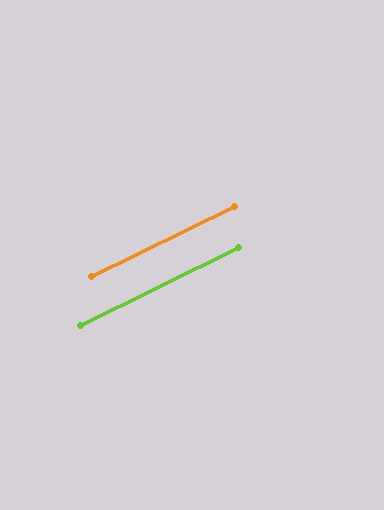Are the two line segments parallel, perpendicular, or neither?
Parallel — their directions differ by only 0.1°.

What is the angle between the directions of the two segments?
Approximately 0 degrees.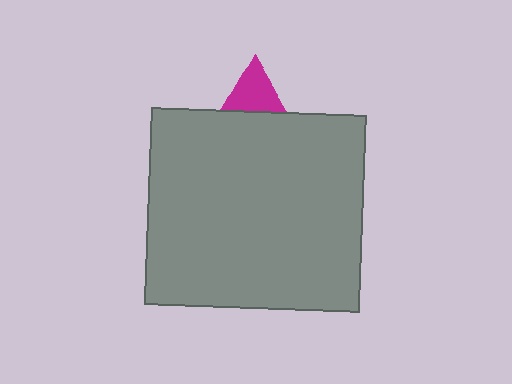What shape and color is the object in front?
The object in front is a gray rectangle.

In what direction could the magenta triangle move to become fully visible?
The magenta triangle could move up. That would shift it out from behind the gray rectangle entirely.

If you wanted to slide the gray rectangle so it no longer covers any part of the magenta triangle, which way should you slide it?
Slide it down — that is the most direct way to separate the two shapes.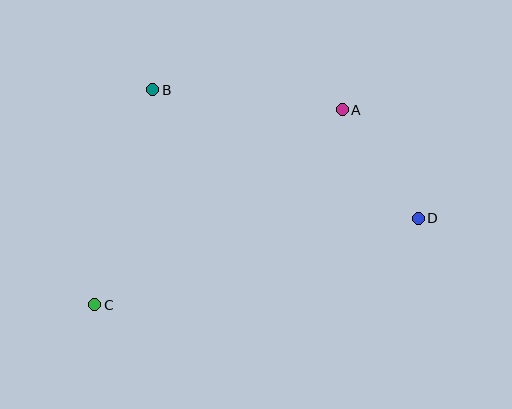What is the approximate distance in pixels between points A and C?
The distance between A and C is approximately 316 pixels.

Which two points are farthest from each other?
Points C and D are farthest from each other.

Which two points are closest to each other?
Points A and D are closest to each other.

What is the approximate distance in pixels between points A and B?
The distance between A and B is approximately 191 pixels.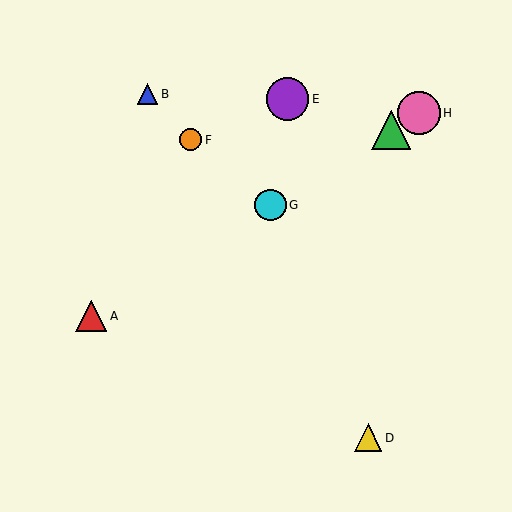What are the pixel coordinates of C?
Object C is at (391, 130).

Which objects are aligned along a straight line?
Objects A, C, G, H are aligned along a straight line.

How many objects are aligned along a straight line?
4 objects (A, C, G, H) are aligned along a straight line.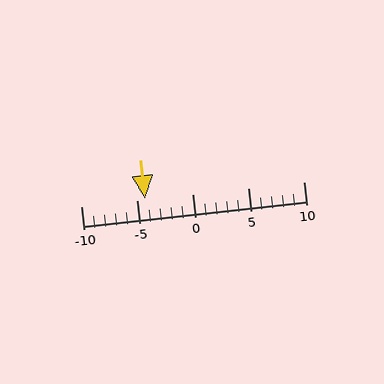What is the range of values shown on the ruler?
The ruler shows values from -10 to 10.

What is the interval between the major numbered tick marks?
The major tick marks are spaced 5 units apart.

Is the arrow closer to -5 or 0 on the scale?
The arrow is closer to -5.